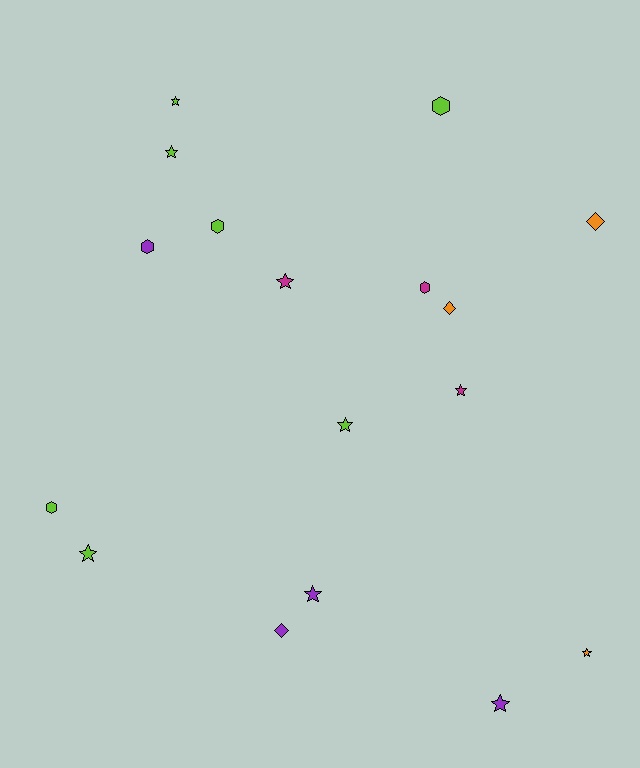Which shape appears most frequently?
Star, with 9 objects.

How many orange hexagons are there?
There are no orange hexagons.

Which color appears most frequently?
Lime, with 7 objects.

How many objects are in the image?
There are 17 objects.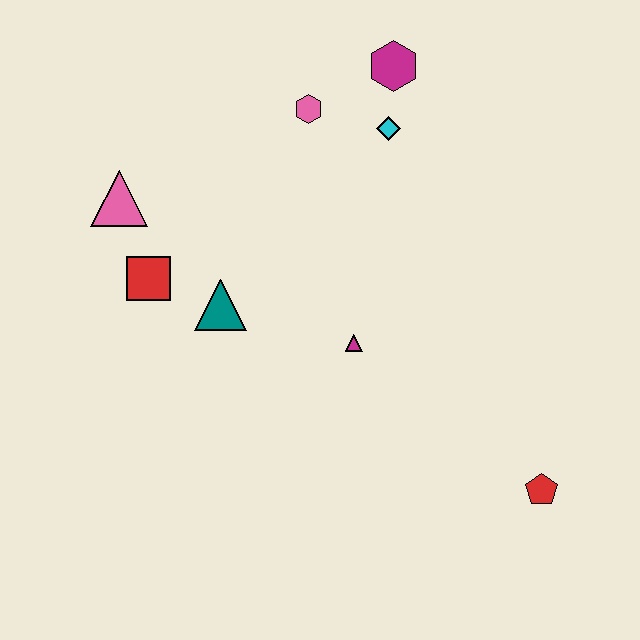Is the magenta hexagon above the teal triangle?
Yes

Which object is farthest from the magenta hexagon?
The red pentagon is farthest from the magenta hexagon.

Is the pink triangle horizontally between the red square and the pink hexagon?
No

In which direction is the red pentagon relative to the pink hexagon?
The red pentagon is below the pink hexagon.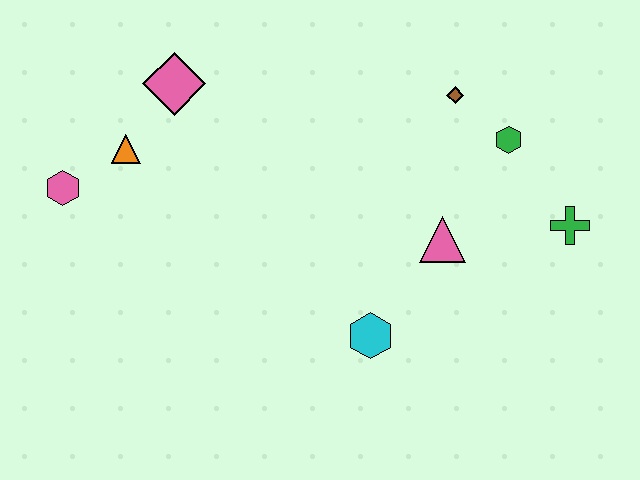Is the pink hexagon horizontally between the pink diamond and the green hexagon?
No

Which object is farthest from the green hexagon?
The pink hexagon is farthest from the green hexagon.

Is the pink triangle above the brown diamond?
No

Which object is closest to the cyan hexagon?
The pink triangle is closest to the cyan hexagon.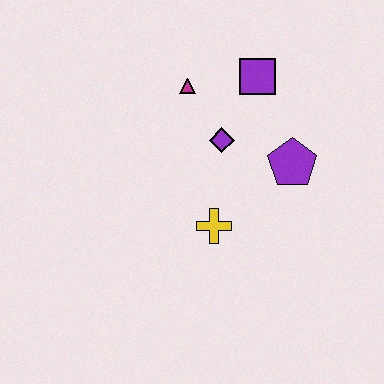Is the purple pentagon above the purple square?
No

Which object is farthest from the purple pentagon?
The magenta triangle is farthest from the purple pentagon.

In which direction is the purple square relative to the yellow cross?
The purple square is above the yellow cross.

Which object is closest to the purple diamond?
The magenta triangle is closest to the purple diamond.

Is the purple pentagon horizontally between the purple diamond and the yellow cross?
No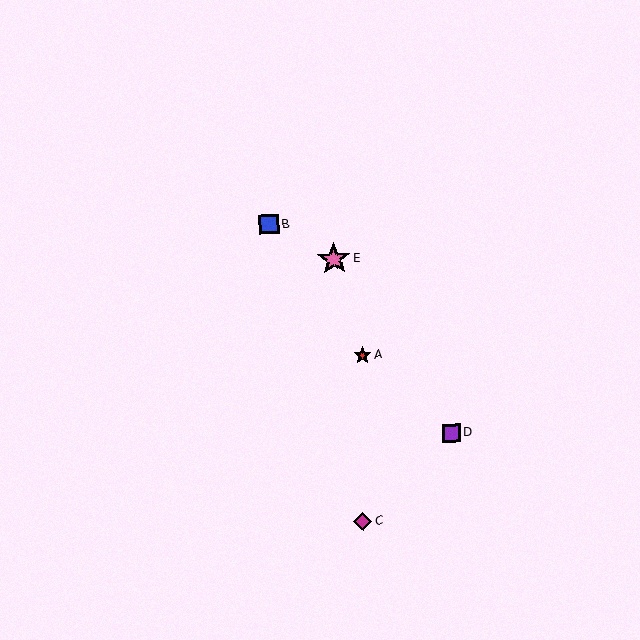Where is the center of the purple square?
The center of the purple square is at (452, 433).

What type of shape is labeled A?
Shape A is a red star.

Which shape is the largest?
The pink star (labeled E) is the largest.